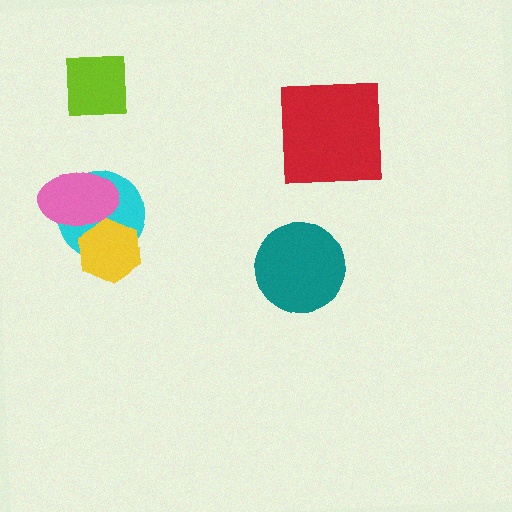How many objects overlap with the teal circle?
0 objects overlap with the teal circle.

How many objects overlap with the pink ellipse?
2 objects overlap with the pink ellipse.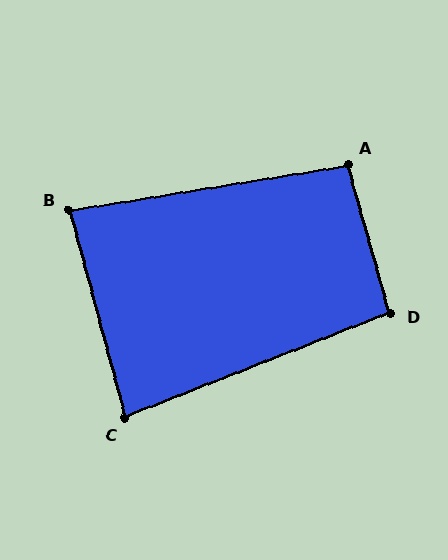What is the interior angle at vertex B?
Approximately 84 degrees (acute).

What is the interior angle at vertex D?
Approximately 96 degrees (obtuse).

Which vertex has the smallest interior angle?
C, at approximately 84 degrees.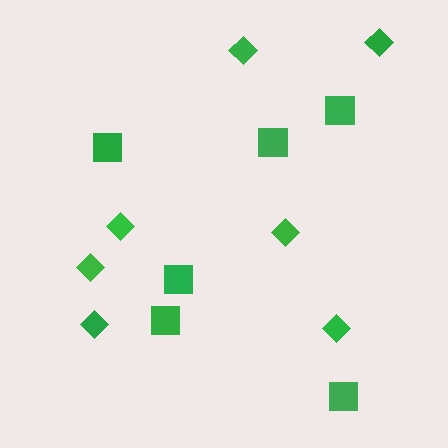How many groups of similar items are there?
There are 2 groups: one group of squares (6) and one group of diamonds (7).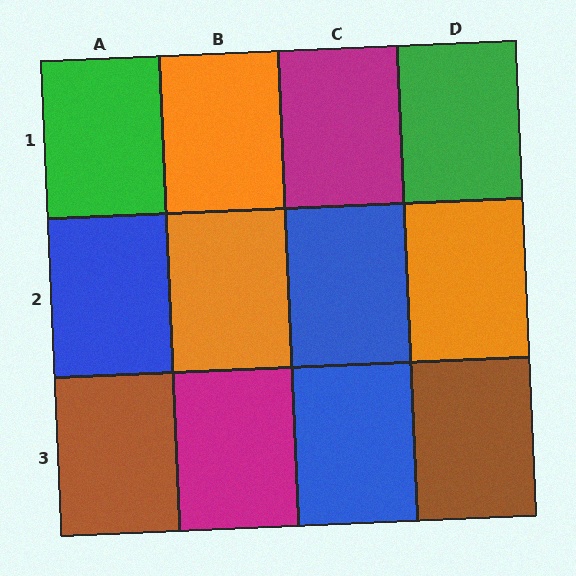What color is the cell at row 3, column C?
Blue.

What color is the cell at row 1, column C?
Magenta.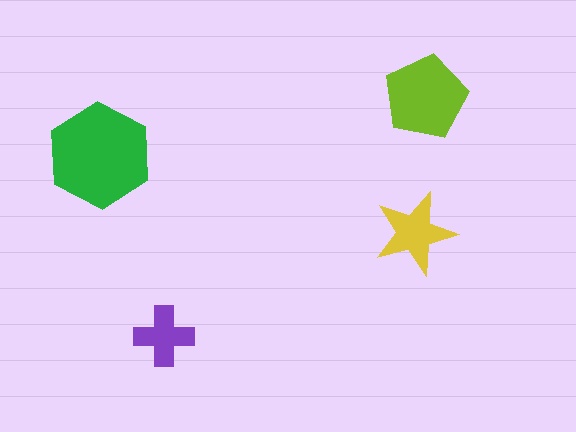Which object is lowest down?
The purple cross is bottommost.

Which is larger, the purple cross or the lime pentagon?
The lime pentagon.